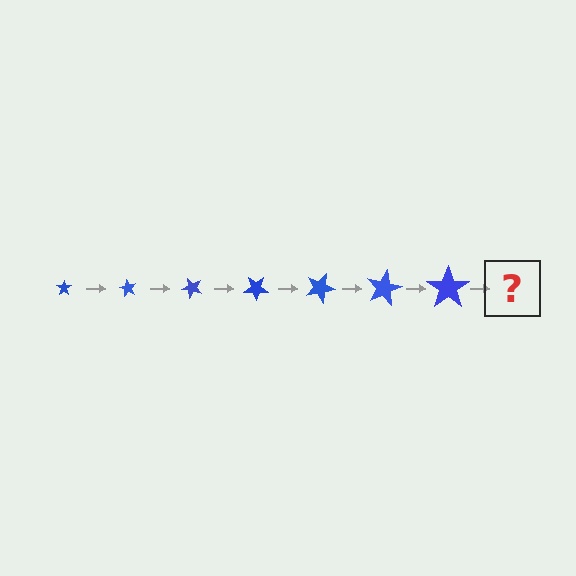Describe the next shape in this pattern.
It should be a star, larger than the previous one and rotated 420 degrees from the start.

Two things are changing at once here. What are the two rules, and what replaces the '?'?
The two rules are that the star grows larger each step and it rotates 60 degrees each step. The '?' should be a star, larger than the previous one and rotated 420 degrees from the start.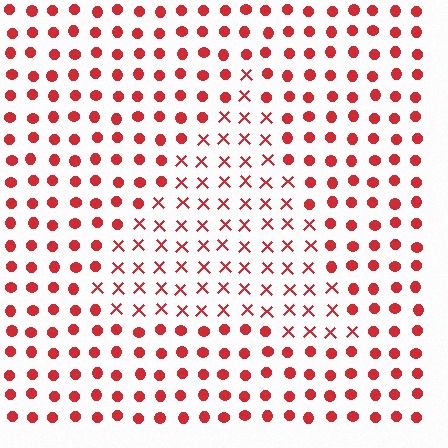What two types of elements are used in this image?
The image uses X marks inside the triangle region and circles outside it.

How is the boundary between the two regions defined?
The boundary is defined by a change in element shape: X marks inside vs. circles outside. All elements share the same color and spacing.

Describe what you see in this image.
The image is filled with small red elements arranged in a uniform grid. A triangle-shaped region contains X marks, while the surrounding area contains circles. The boundary is defined purely by the change in element shape.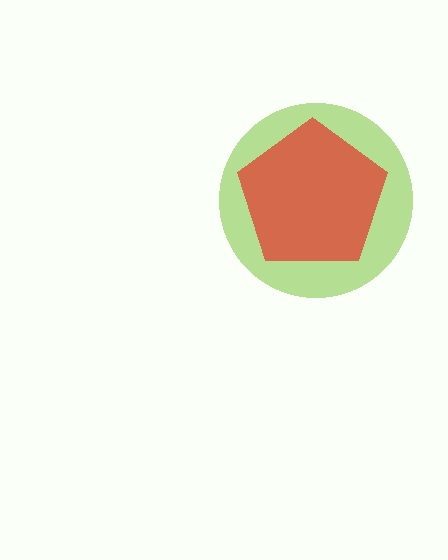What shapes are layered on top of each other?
The layered shapes are: a lime circle, a red pentagon.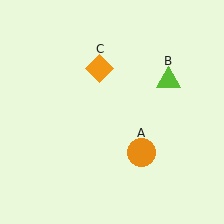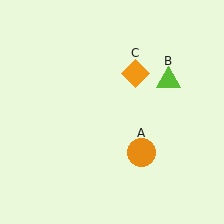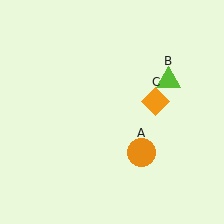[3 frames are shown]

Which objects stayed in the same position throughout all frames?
Orange circle (object A) and lime triangle (object B) remained stationary.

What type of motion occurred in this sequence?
The orange diamond (object C) rotated clockwise around the center of the scene.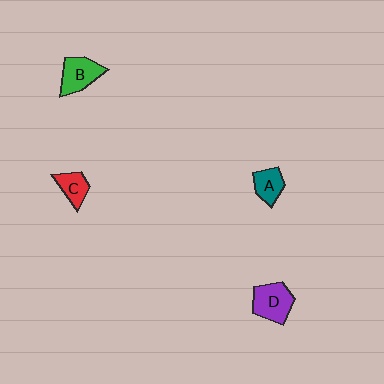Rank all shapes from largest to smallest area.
From largest to smallest: D (purple), B (green), A (teal), C (red).